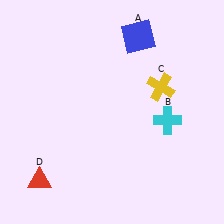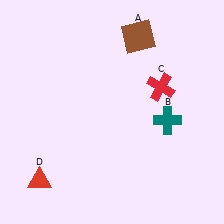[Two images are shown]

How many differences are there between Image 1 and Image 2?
There are 3 differences between the two images.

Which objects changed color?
A changed from blue to brown. B changed from cyan to teal. C changed from yellow to red.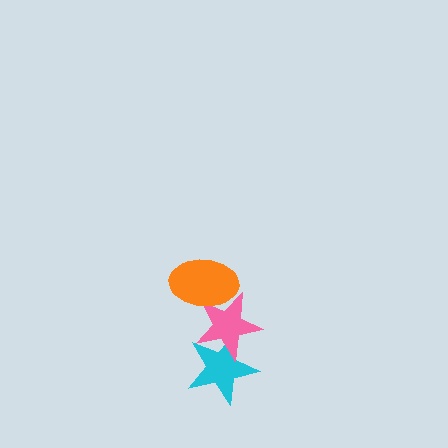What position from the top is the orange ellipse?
The orange ellipse is 1st from the top.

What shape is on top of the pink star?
The orange ellipse is on top of the pink star.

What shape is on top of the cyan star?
The pink star is on top of the cyan star.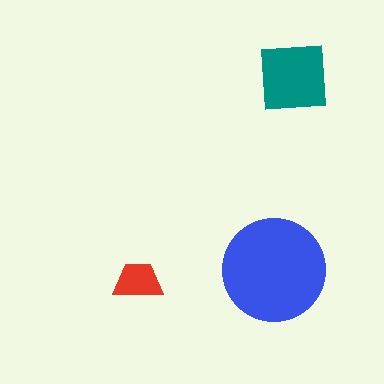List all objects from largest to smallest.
The blue circle, the teal square, the red trapezoid.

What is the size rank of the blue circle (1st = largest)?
1st.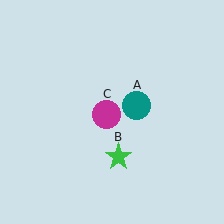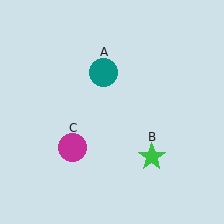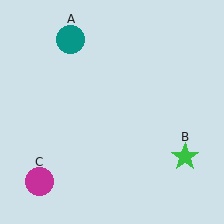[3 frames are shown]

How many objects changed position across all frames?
3 objects changed position: teal circle (object A), green star (object B), magenta circle (object C).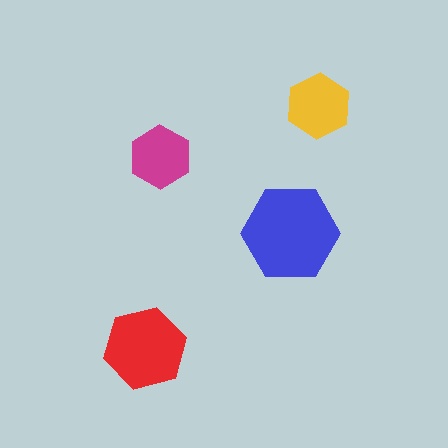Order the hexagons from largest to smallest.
the blue one, the red one, the yellow one, the magenta one.